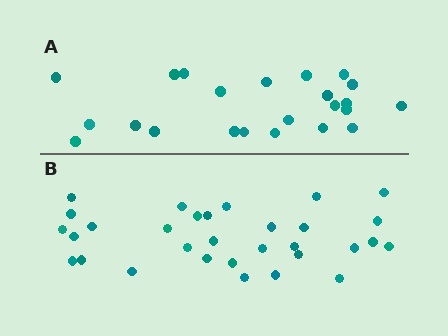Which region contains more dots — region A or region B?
Region B (the bottom region) has more dots.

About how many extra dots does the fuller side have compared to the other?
Region B has roughly 8 or so more dots than region A.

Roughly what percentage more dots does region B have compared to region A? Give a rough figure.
About 35% more.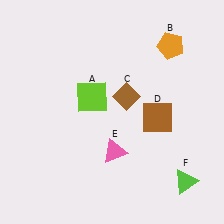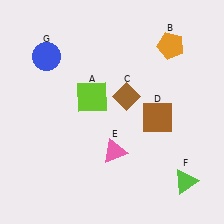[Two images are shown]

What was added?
A blue circle (G) was added in Image 2.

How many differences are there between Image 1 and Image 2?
There is 1 difference between the two images.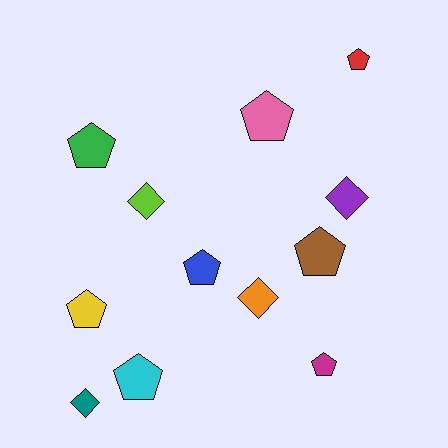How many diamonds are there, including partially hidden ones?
There are 4 diamonds.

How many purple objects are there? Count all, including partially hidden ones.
There is 1 purple object.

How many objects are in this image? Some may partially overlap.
There are 12 objects.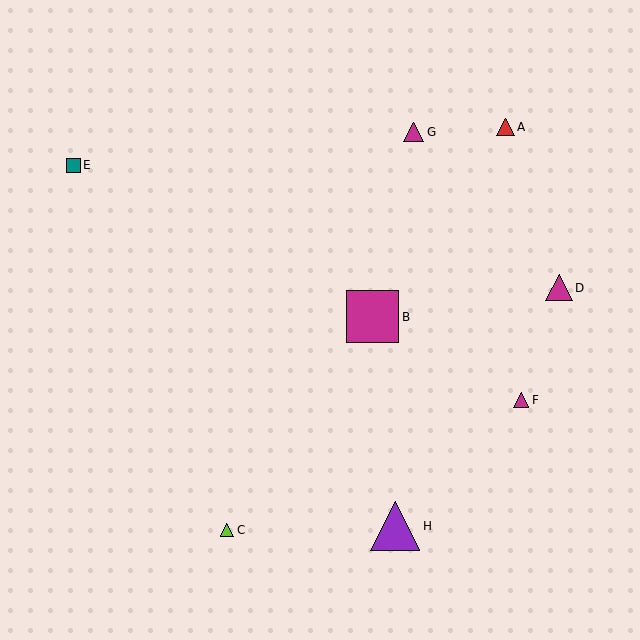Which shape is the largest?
The magenta square (labeled B) is the largest.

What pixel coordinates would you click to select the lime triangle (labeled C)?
Click at (227, 530) to select the lime triangle C.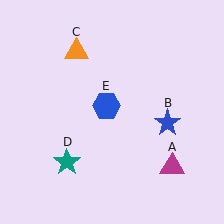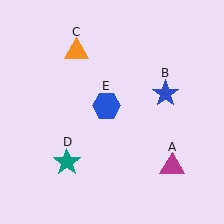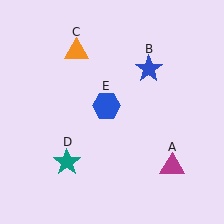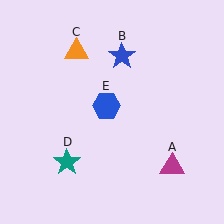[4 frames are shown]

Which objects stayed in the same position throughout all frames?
Magenta triangle (object A) and orange triangle (object C) and teal star (object D) and blue hexagon (object E) remained stationary.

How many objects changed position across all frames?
1 object changed position: blue star (object B).